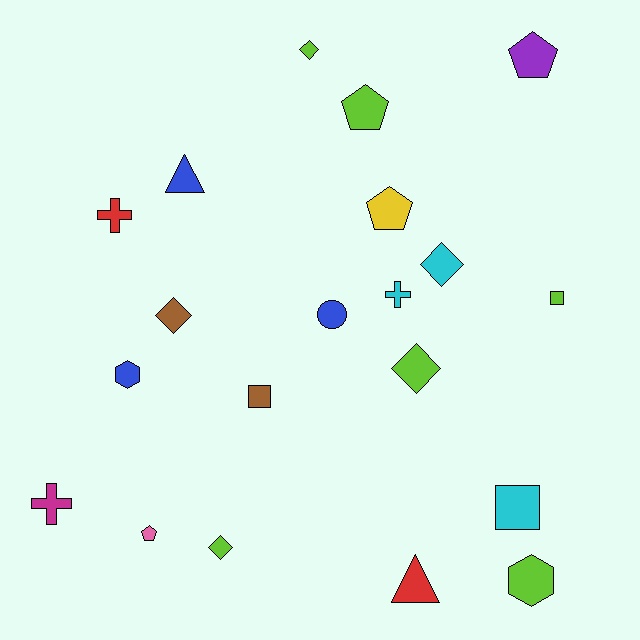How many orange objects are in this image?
There are no orange objects.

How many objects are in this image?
There are 20 objects.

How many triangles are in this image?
There are 2 triangles.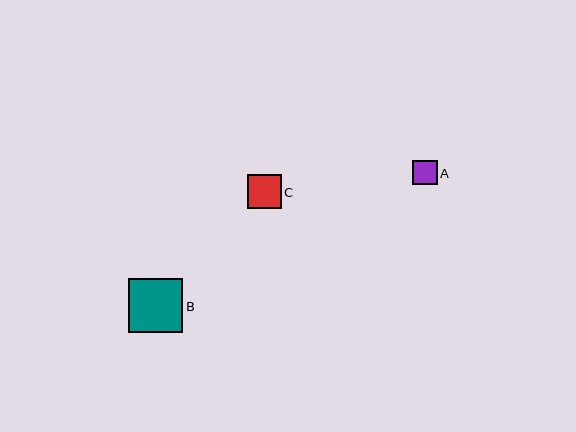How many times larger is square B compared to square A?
Square B is approximately 2.3 times the size of square A.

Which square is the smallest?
Square A is the smallest with a size of approximately 24 pixels.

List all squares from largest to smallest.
From largest to smallest: B, C, A.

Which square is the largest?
Square B is the largest with a size of approximately 55 pixels.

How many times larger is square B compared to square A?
Square B is approximately 2.3 times the size of square A.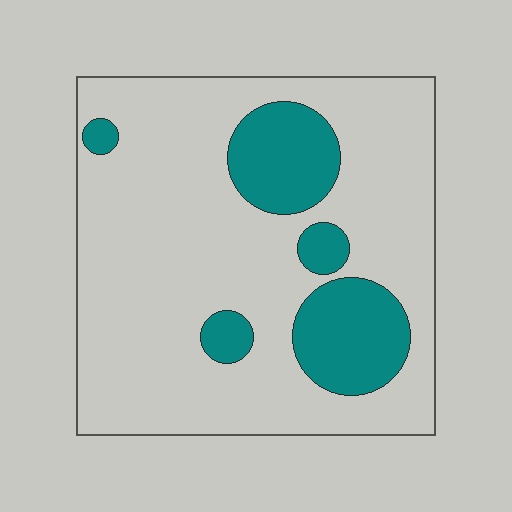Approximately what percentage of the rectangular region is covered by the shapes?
Approximately 20%.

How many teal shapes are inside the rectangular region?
5.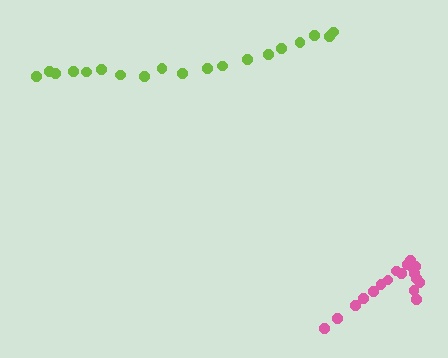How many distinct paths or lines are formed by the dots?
There are 2 distinct paths.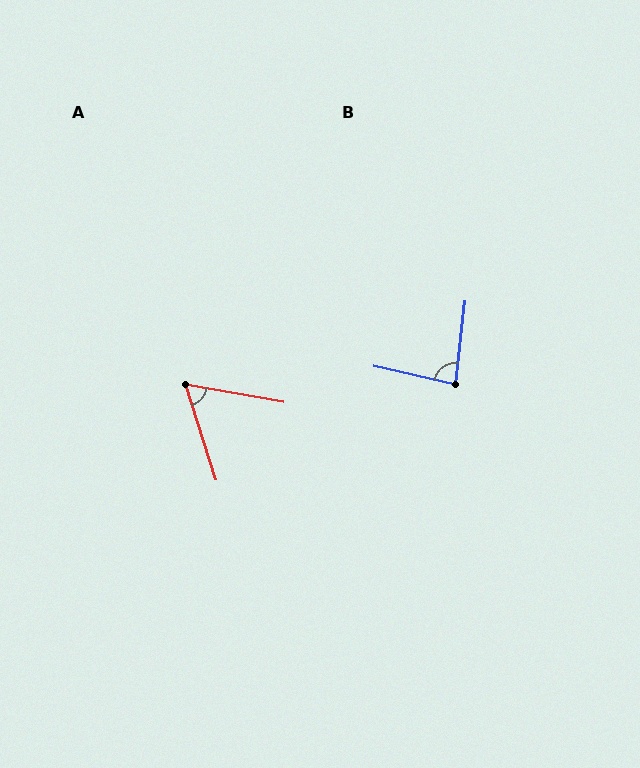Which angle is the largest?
B, at approximately 84 degrees.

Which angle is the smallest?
A, at approximately 62 degrees.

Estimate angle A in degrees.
Approximately 62 degrees.